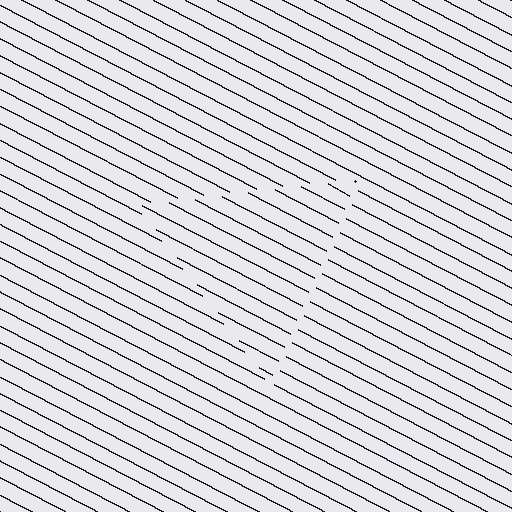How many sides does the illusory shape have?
3 sides — the line-ends trace a triangle.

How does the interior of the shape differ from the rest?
The interior of the shape contains the same grating, shifted by half a period — the contour is defined by the phase discontinuity where line-ends from the inner and outer gratings abut.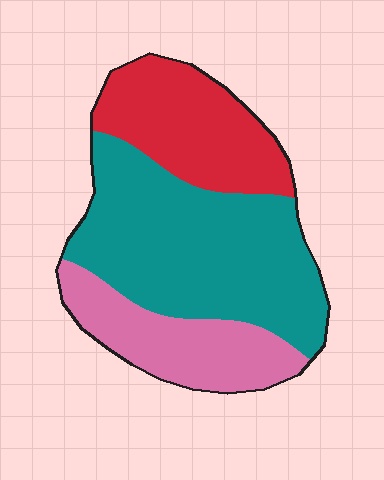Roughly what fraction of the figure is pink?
Pink takes up less than a quarter of the figure.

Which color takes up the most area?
Teal, at roughly 50%.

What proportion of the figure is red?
Red takes up about one quarter (1/4) of the figure.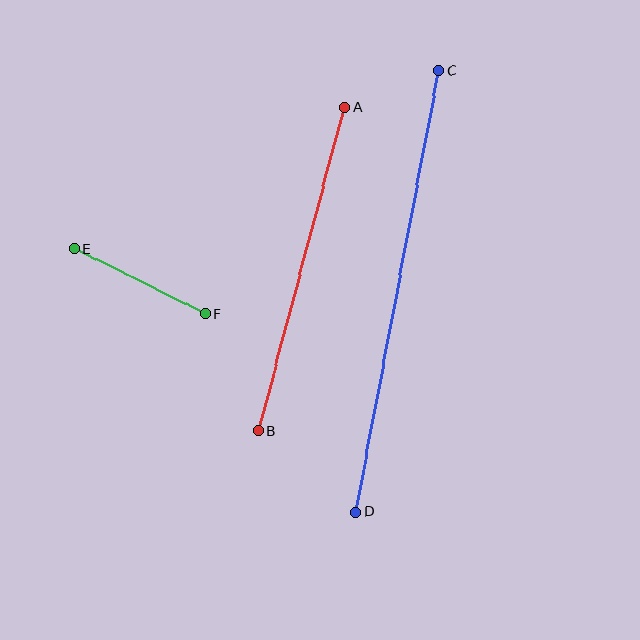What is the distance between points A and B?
The distance is approximately 335 pixels.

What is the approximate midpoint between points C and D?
The midpoint is at approximately (398, 291) pixels.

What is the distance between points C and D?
The distance is approximately 449 pixels.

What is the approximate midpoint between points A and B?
The midpoint is at approximately (301, 269) pixels.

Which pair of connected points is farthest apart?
Points C and D are farthest apart.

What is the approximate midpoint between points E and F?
The midpoint is at approximately (140, 281) pixels.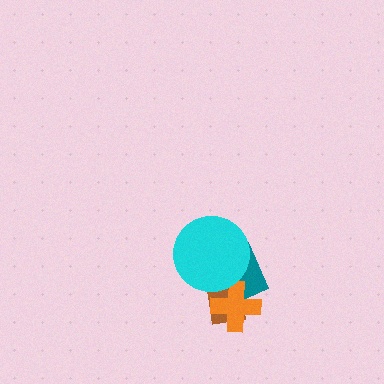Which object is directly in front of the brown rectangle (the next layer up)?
The orange cross is directly in front of the brown rectangle.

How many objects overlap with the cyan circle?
2 objects overlap with the cyan circle.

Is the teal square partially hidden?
Yes, it is partially covered by another shape.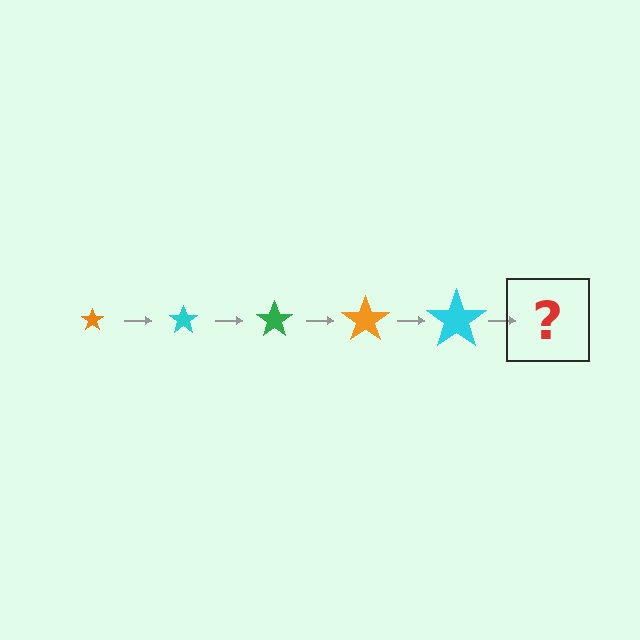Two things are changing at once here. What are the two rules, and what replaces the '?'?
The two rules are that the star grows larger each step and the color cycles through orange, cyan, and green. The '?' should be a green star, larger than the previous one.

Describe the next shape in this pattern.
It should be a green star, larger than the previous one.